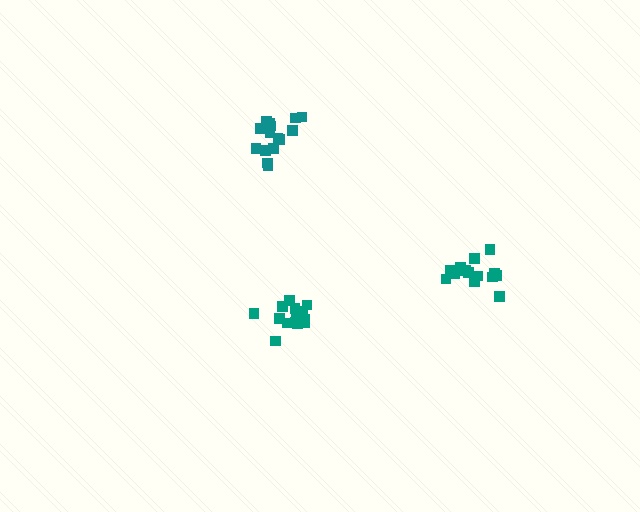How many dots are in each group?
Group 1: 14 dots, Group 2: 16 dots, Group 3: 15 dots (45 total).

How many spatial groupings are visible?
There are 3 spatial groupings.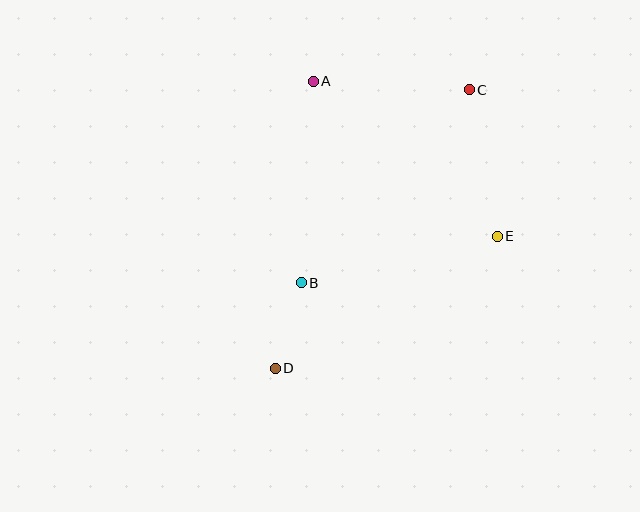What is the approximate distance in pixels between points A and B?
The distance between A and B is approximately 202 pixels.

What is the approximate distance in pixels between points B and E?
The distance between B and E is approximately 201 pixels.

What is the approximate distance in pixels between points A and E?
The distance between A and E is approximately 240 pixels.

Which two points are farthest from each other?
Points C and D are farthest from each other.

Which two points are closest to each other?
Points B and D are closest to each other.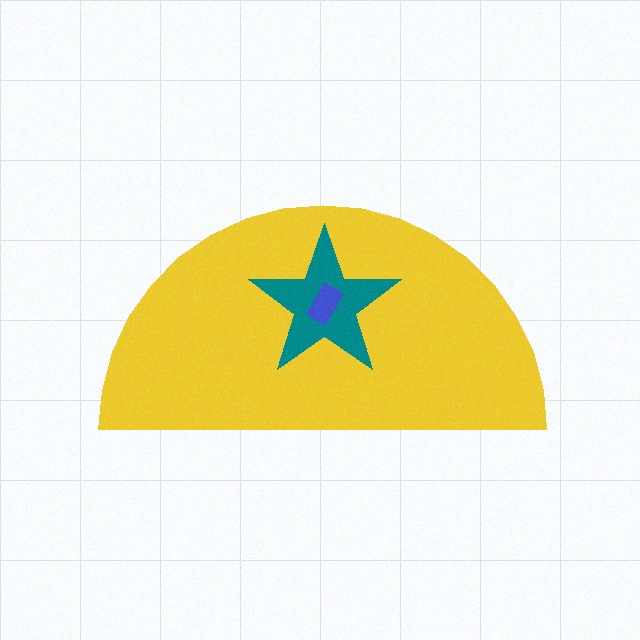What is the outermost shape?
The yellow semicircle.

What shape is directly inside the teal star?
The blue rectangle.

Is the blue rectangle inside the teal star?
Yes.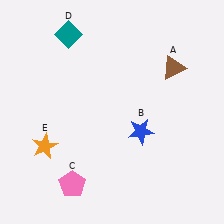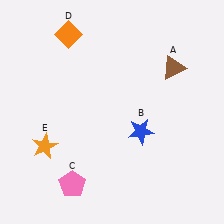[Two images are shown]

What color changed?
The diamond (D) changed from teal in Image 1 to orange in Image 2.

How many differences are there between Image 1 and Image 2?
There is 1 difference between the two images.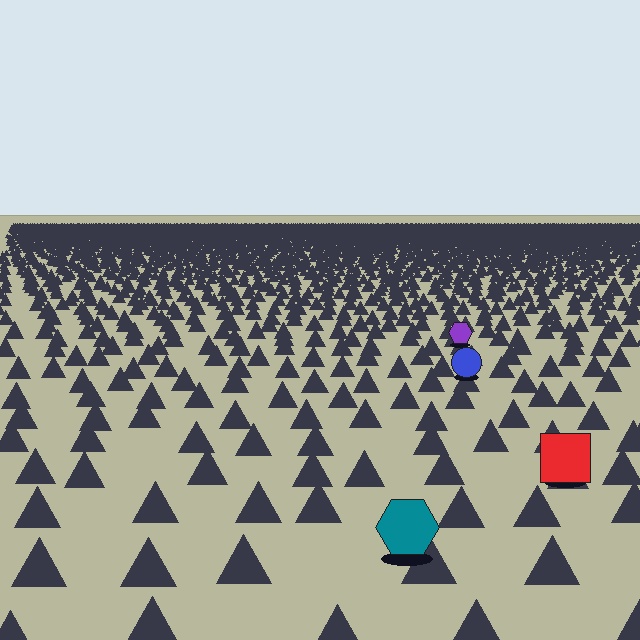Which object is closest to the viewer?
The teal hexagon is closest. The texture marks near it are larger and more spread out.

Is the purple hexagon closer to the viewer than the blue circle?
No. The blue circle is closer — you can tell from the texture gradient: the ground texture is coarser near it.